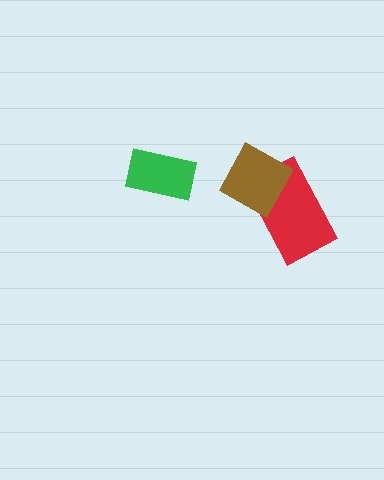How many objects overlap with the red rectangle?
1 object overlaps with the red rectangle.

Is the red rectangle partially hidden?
Yes, it is partially covered by another shape.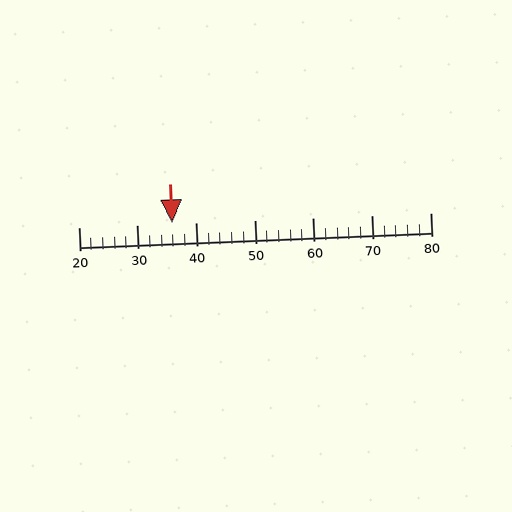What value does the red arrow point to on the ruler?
The red arrow points to approximately 36.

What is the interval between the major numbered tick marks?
The major tick marks are spaced 10 units apart.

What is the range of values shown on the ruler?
The ruler shows values from 20 to 80.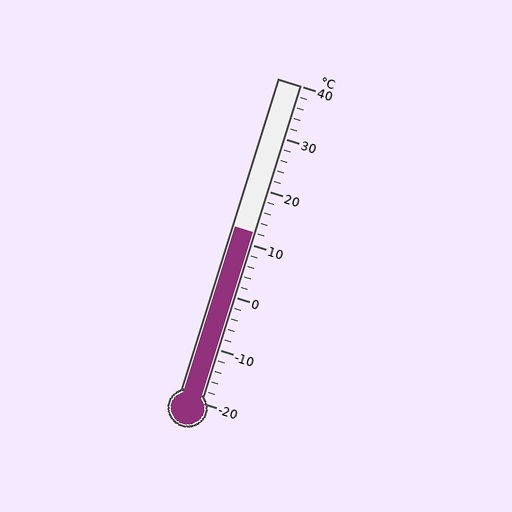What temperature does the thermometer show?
The thermometer shows approximately 12°C.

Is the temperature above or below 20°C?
The temperature is below 20°C.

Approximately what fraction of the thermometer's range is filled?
The thermometer is filled to approximately 55% of its range.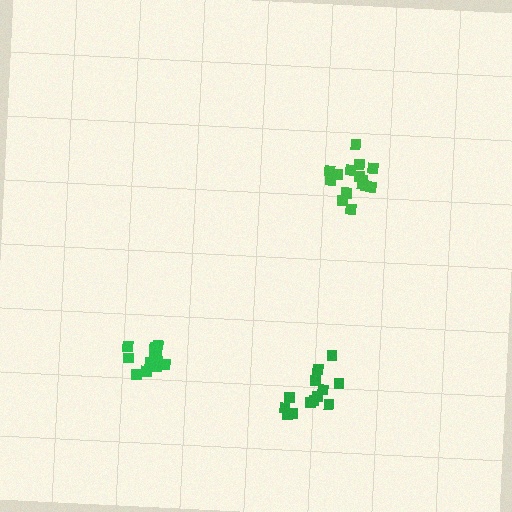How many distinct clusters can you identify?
There are 3 distinct clusters.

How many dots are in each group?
Group 1: 15 dots, Group 2: 13 dots, Group 3: 14 dots (42 total).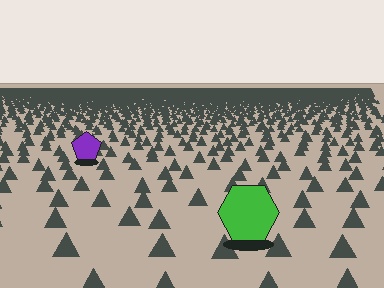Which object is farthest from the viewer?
The purple pentagon is farthest from the viewer. It appears smaller and the ground texture around it is denser.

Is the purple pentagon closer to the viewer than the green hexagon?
No. The green hexagon is closer — you can tell from the texture gradient: the ground texture is coarser near it.